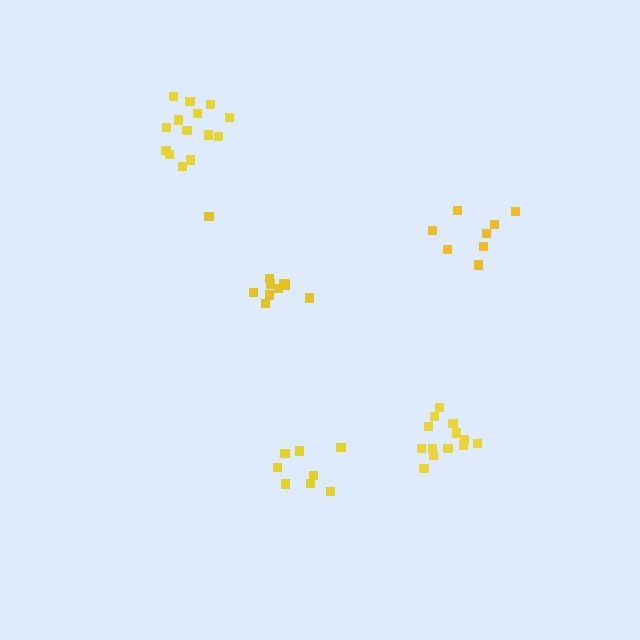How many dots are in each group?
Group 1: 13 dots, Group 2: 8 dots, Group 3: 14 dots, Group 4: 10 dots, Group 5: 8 dots (53 total).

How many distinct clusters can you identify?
There are 5 distinct clusters.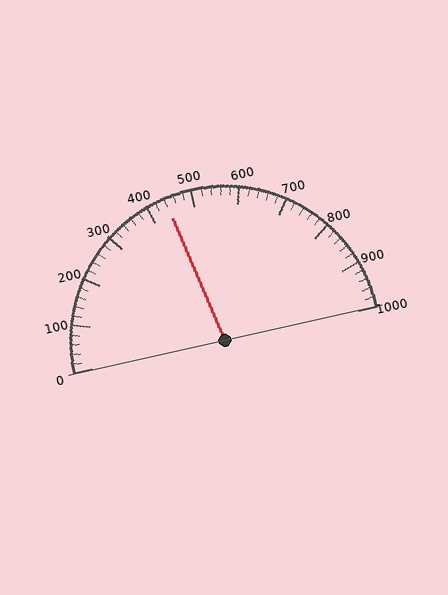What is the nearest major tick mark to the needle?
The nearest major tick mark is 400.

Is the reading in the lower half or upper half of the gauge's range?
The reading is in the lower half of the range (0 to 1000).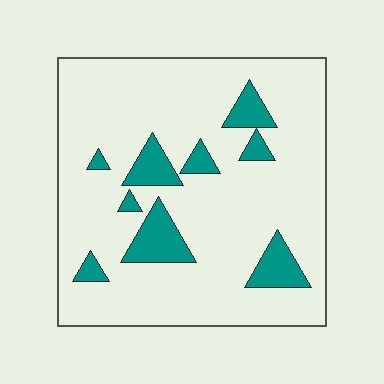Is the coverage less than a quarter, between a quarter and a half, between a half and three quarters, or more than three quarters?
Less than a quarter.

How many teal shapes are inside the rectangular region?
9.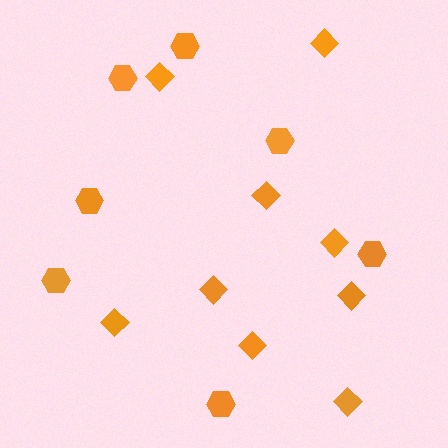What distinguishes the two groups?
There are 2 groups: one group of diamonds (9) and one group of hexagons (7).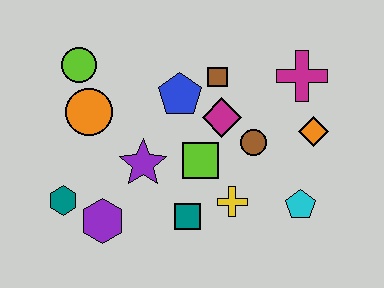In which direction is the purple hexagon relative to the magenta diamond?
The purple hexagon is to the left of the magenta diamond.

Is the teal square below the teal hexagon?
Yes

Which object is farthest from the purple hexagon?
The magenta cross is farthest from the purple hexagon.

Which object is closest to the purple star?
The lime square is closest to the purple star.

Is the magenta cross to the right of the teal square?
Yes